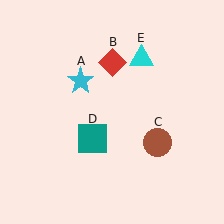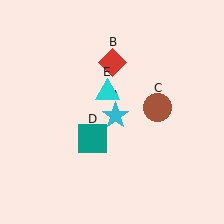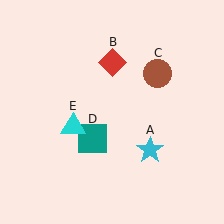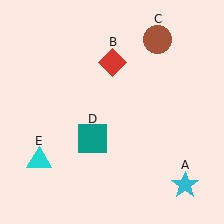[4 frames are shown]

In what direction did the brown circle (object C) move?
The brown circle (object C) moved up.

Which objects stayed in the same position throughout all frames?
Red diamond (object B) and teal square (object D) remained stationary.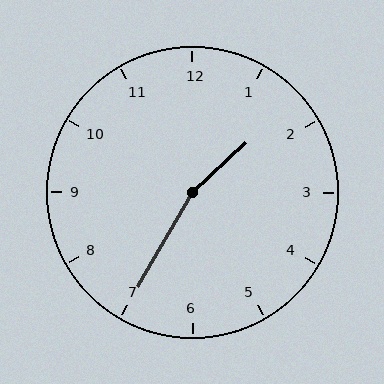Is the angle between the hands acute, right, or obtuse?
It is obtuse.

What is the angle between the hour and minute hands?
Approximately 162 degrees.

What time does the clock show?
1:35.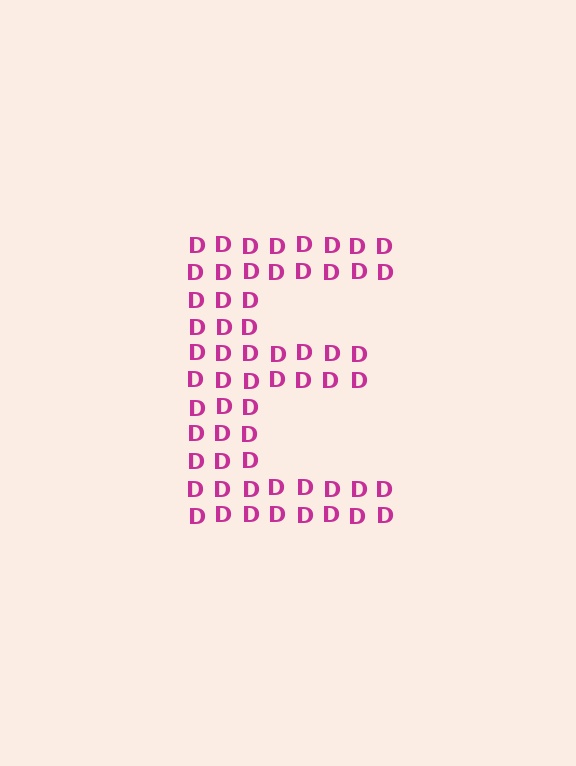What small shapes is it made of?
It is made of small letter D's.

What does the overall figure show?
The overall figure shows the letter E.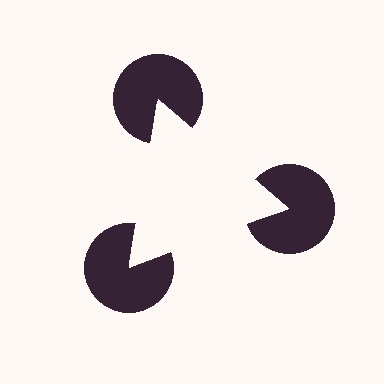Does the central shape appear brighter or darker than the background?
It typically appears slightly brighter than the background, even though no actual brightness change is drawn.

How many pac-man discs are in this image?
There are 3 — one at each vertex of the illusory triangle.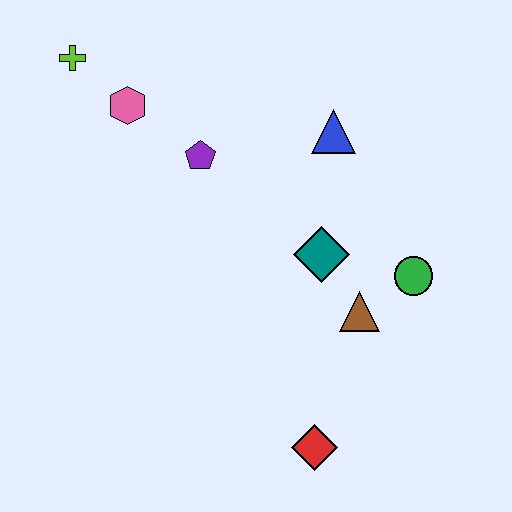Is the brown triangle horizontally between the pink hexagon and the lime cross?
No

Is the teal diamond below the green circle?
No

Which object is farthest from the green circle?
The lime cross is farthest from the green circle.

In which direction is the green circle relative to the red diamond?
The green circle is above the red diamond.